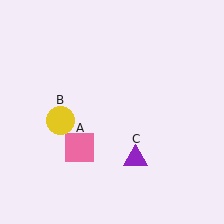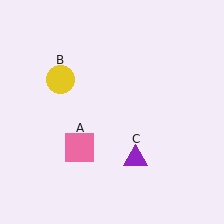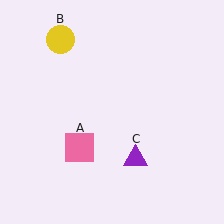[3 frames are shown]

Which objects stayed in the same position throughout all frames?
Pink square (object A) and purple triangle (object C) remained stationary.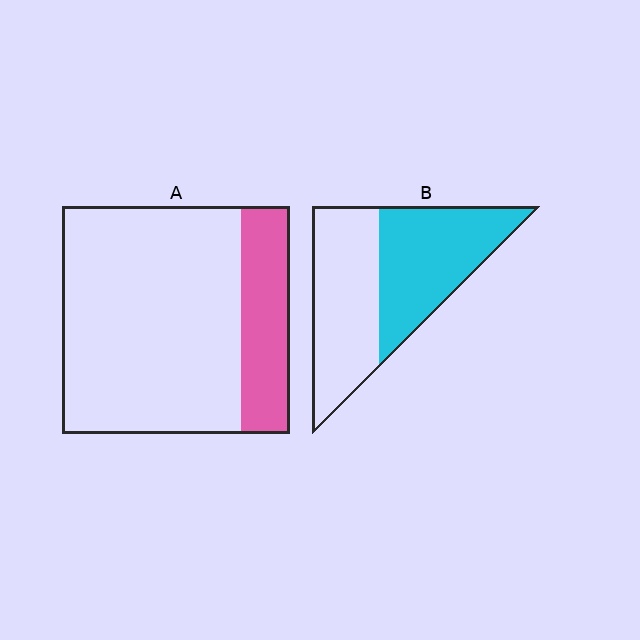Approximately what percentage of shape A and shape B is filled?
A is approximately 20% and B is approximately 50%.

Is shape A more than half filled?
No.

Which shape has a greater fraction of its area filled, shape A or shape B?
Shape B.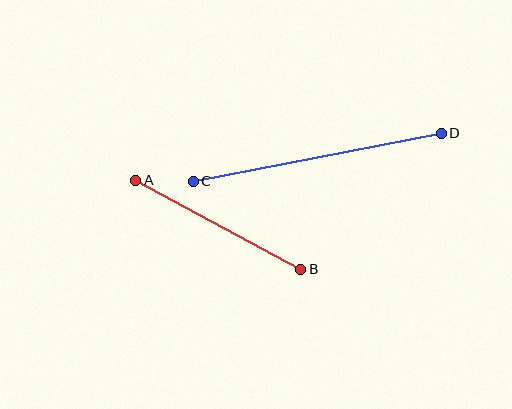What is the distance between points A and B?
The distance is approximately 187 pixels.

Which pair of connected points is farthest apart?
Points C and D are farthest apart.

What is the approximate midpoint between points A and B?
The midpoint is at approximately (218, 225) pixels.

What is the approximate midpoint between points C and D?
The midpoint is at approximately (317, 157) pixels.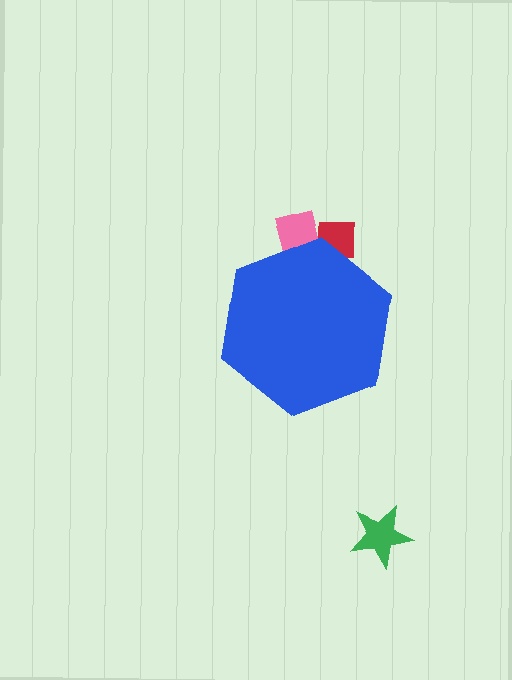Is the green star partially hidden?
No, the green star is fully visible.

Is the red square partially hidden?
Yes, the red square is partially hidden behind the blue hexagon.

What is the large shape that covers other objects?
A blue hexagon.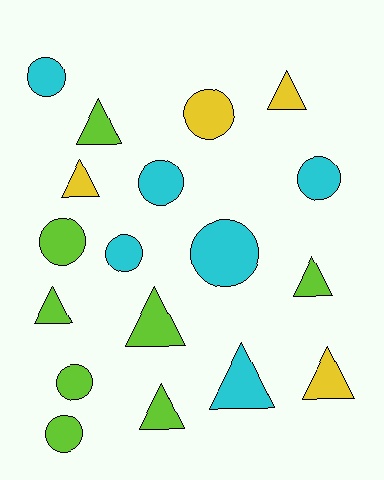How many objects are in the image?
There are 18 objects.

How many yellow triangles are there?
There are 3 yellow triangles.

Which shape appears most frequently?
Triangle, with 9 objects.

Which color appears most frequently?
Lime, with 8 objects.